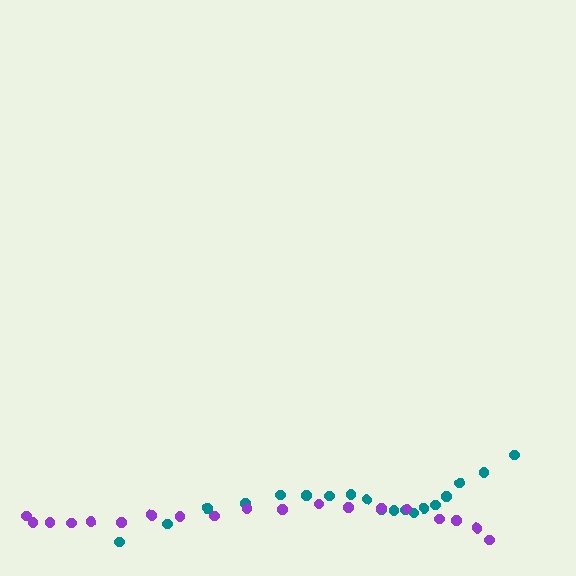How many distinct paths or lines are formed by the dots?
There are 2 distinct paths.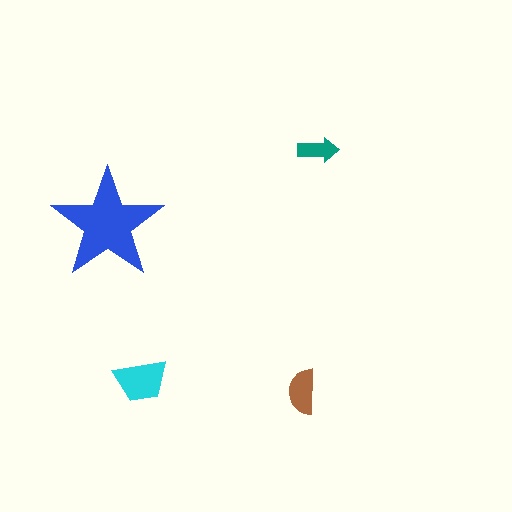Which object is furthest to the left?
The blue star is leftmost.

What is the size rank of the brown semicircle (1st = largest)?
3rd.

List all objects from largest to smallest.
The blue star, the cyan trapezoid, the brown semicircle, the teal arrow.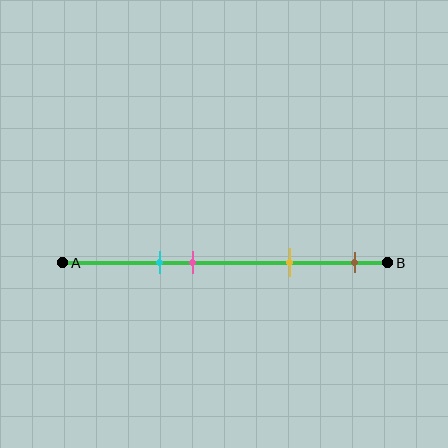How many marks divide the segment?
There are 4 marks dividing the segment.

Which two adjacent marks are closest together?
The cyan and pink marks are the closest adjacent pair.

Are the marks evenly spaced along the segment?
No, the marks are not evenly spaced.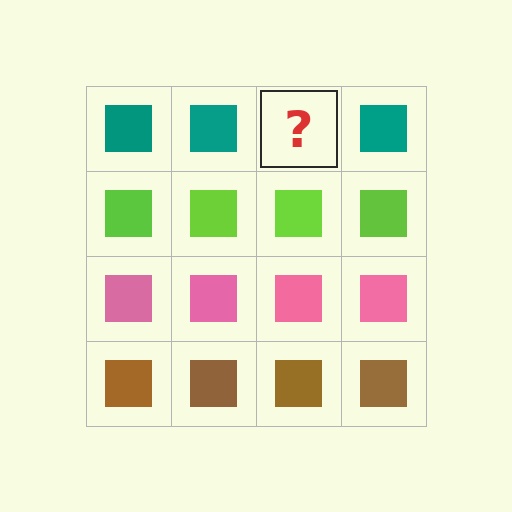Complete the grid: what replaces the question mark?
The question mark should be replaced with a teal square.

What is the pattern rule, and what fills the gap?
The rule is that each row has a consistent color. The gap should be filled with a teal square.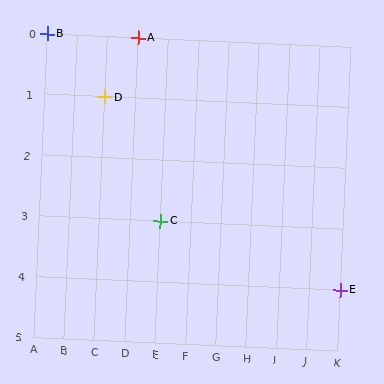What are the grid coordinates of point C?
Point C is at grid coordinates (E, 3).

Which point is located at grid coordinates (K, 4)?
Point E is at (K, 4).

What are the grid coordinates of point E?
Point E is at grid coordinates (K, 4).